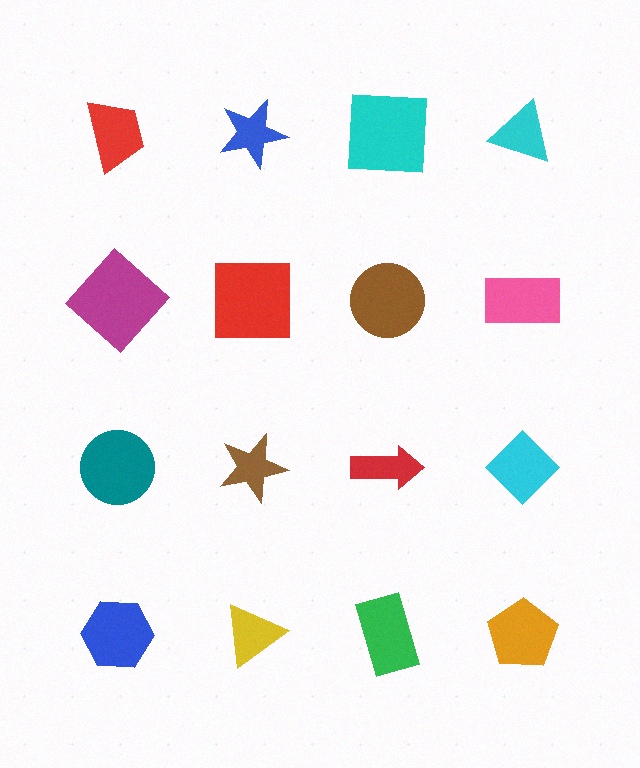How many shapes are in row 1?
4 shapes.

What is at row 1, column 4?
A cyan triangle.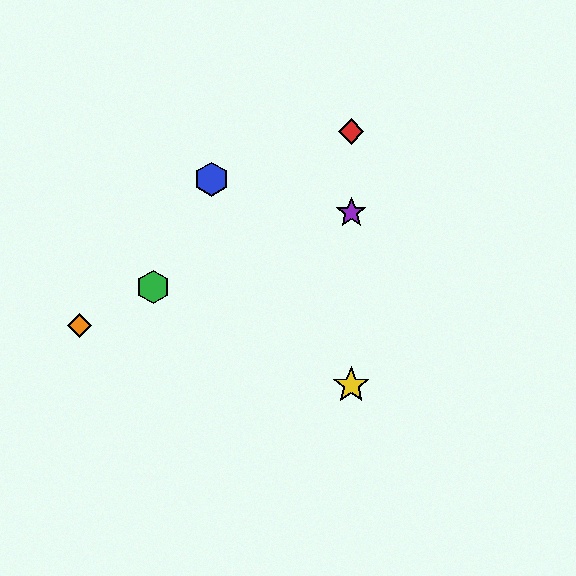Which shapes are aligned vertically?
The red diamond, the yellow star, the purple star are aligned vertically.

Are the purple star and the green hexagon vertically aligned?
No, the purple star is at x≈351 and the green hexagon is at x≈153.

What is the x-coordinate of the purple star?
The purple star is at x≈351.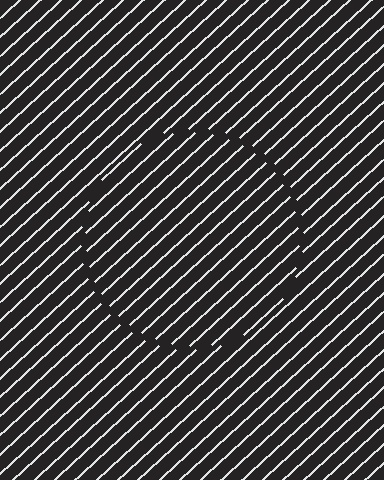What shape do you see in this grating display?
An illusory circle. The interior of the shape contains the same grating, shifted by half a period — the contour is defined by the phase discontinuity where line-ends from the inner and outer gratings abut.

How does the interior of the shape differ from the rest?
The interior of the shape contains the same grating, shifted by half a period — the contour is defined by the phase discontinuity where line-ends from the inner and outer gratings abut.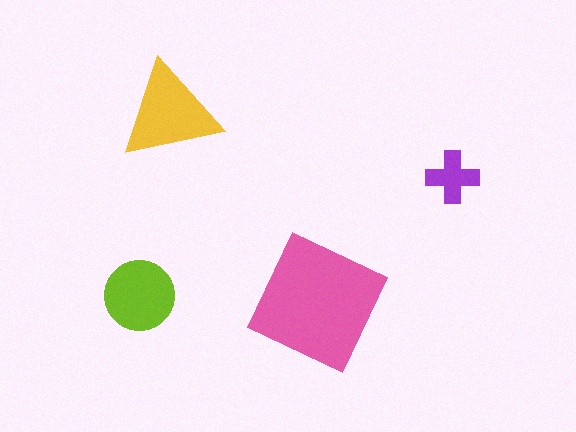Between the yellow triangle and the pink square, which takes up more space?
The pink square.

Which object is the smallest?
The purple cross.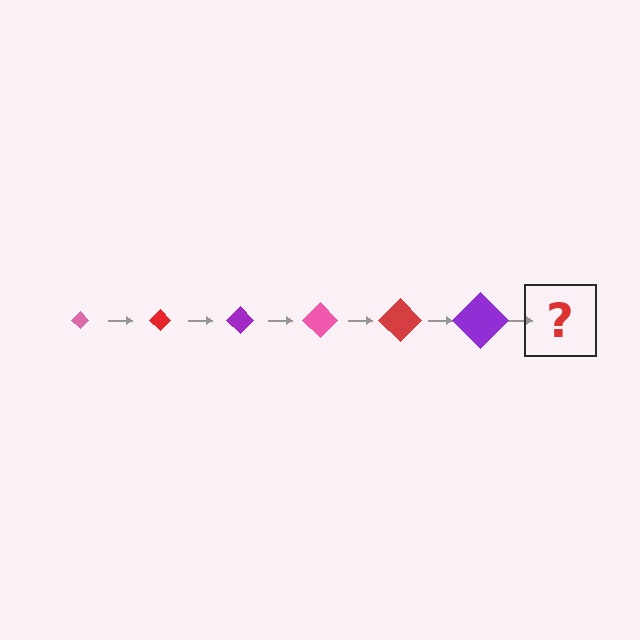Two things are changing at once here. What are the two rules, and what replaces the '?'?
The two rules are that the diamond grows larger each step and the color cycles through pink, red, and purple. The '?' should be a pink diamond, larger than the previous one.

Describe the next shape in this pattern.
It should be a pink diamond, larger than the previous one.